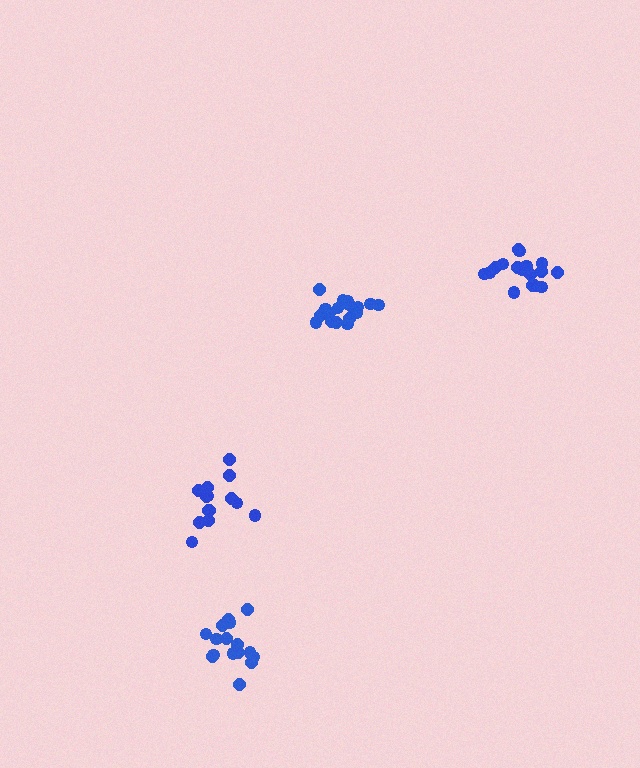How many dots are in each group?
Group 1: 17 dots, Group 2: 14 dots, Group 3: 16 dots, Group 4: 18 dots (65 total).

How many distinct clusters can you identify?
There are 4 distinct clusters.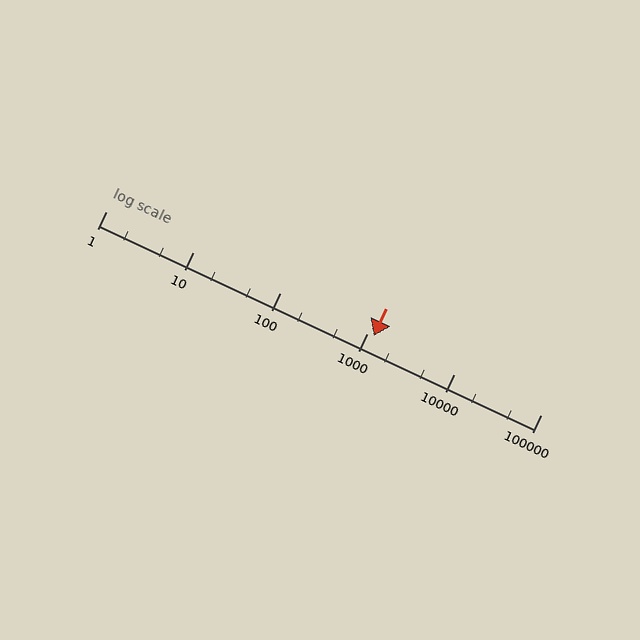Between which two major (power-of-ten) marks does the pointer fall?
The pointer is between 1000 and 10000.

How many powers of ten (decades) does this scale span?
The scale spans 5 decades, from 1 to 100000.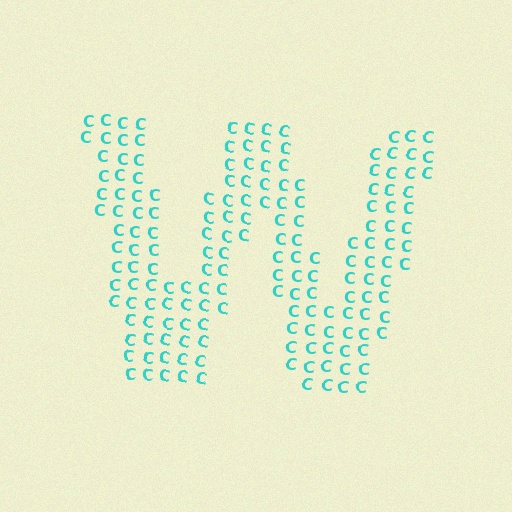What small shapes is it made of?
It is made of small letter C's.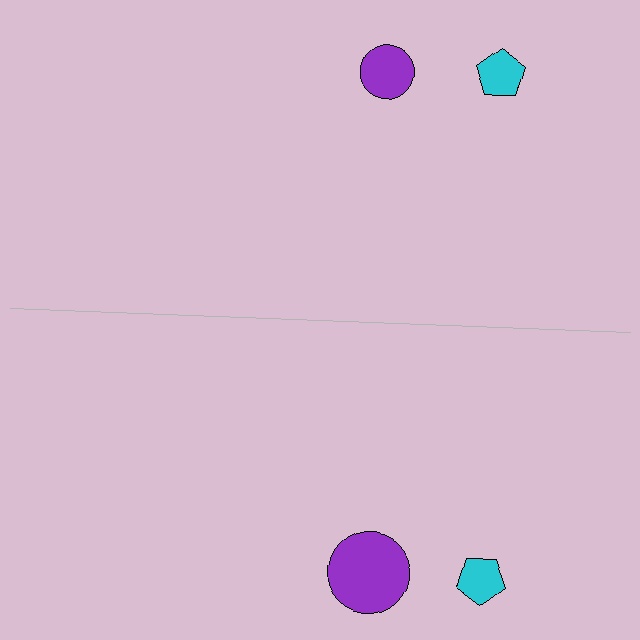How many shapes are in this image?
There are 4 shapes in this image.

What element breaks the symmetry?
The purple circle on the bottom side has a different size than its mirror counterpart.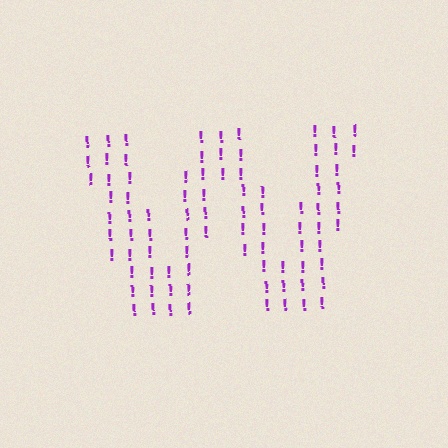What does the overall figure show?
The overall figure shows the letter W.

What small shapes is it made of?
It is made of small exclamation marks.